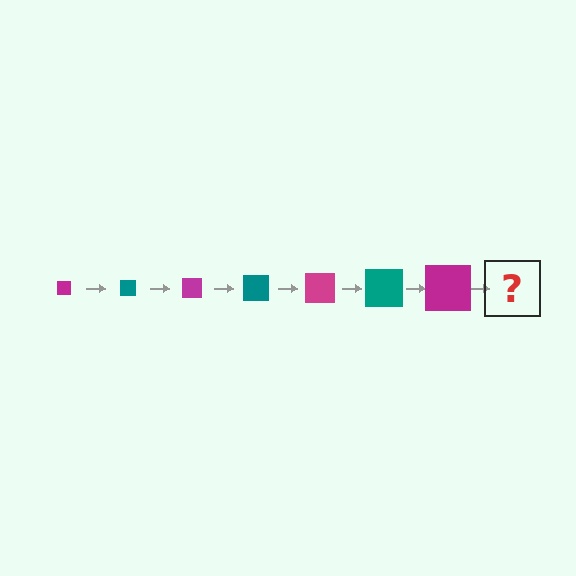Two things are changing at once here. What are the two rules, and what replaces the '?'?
The two rules are that the square grows larger each step and the color cycles through magenta and teal. The '?' should be a teal square, larger than the previous one.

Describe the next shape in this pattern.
It should be a teal square, larger than the previous one.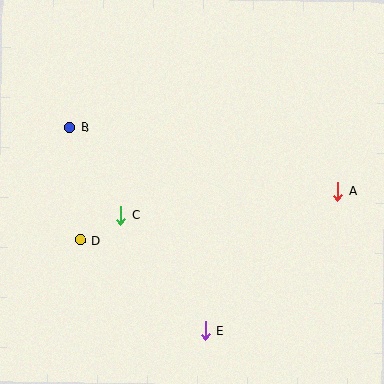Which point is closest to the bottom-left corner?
Point D is closest to the bottom-left corner.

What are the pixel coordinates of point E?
Point E is at (205, 331).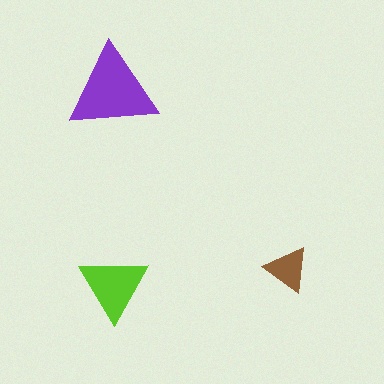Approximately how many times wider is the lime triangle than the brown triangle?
About 1.5 times wider.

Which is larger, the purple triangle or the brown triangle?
The purple one.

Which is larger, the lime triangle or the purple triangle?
The purple one.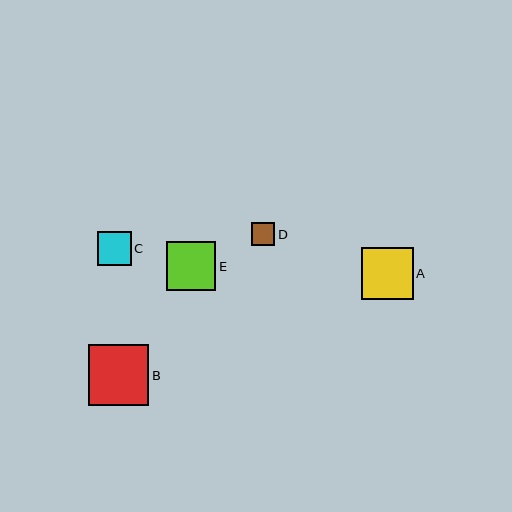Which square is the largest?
Square B is the largest with a size of approximately 61 pixels.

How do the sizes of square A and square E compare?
Square A and square E are approximately the same size.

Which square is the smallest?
Square D is the smallest with a size of approximately 23 pixels.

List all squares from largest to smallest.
From largest to smallest: B, A, E, C, D.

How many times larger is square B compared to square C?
Square B is approximately 1.8 times the size of square C.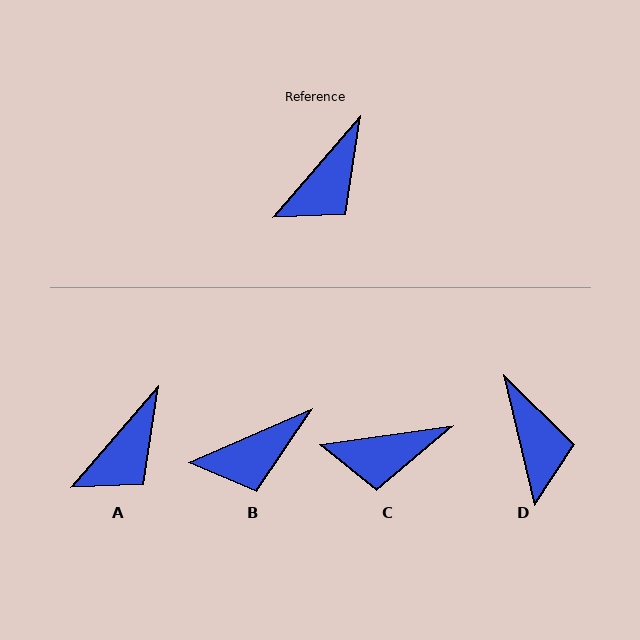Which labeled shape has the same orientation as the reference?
A.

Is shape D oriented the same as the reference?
No, it is off by about 54 degrees.